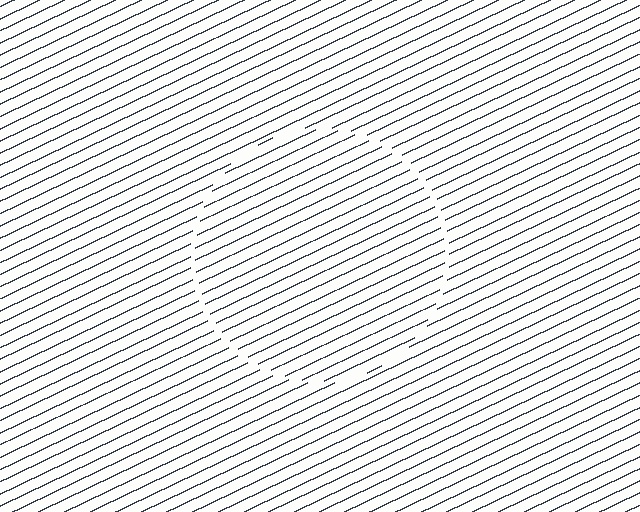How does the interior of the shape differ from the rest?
The interior of the shape contains the same grating, shifted by half a period — the contour is defined by the phase discontinuity where line-ends from the inner and outer gratings abut.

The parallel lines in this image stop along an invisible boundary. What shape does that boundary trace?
An illusory circle. The interior of the shape contains the same grating, shifted by half a period — the contour is defined by the phase discontinuity where line-ends from the inner and outer gratings abut.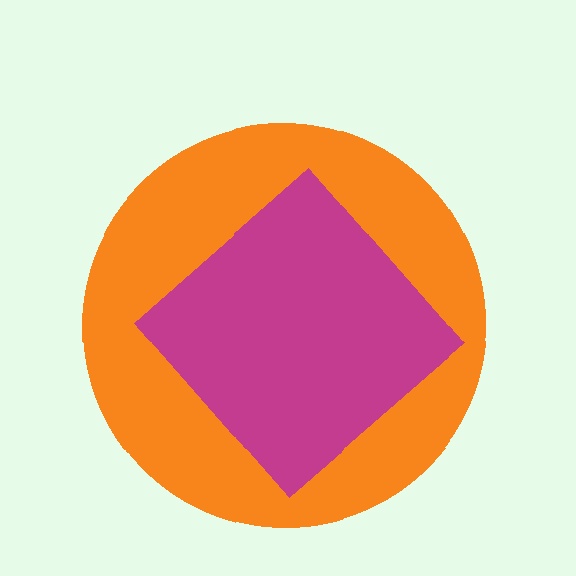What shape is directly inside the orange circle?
The magenta diamond.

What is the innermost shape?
The magenta diamond.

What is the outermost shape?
The orange circle.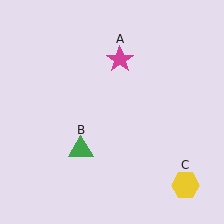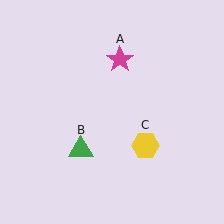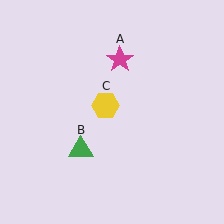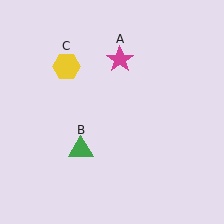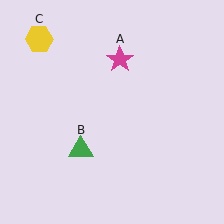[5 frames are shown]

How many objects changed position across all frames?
1 object changed position: yellow hexagon (object C).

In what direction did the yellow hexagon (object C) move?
The yellow hexagon (object C) moved up and to the left.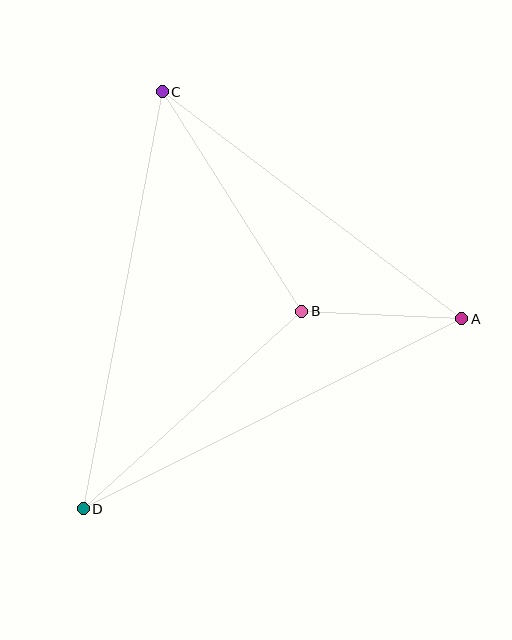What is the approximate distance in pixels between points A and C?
The distance between A and C is approximately 376 pixels.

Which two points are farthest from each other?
Points C and D are farthest from each other.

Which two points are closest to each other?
Points A and B are closest to each other.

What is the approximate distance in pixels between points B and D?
The distance between B and D is approximately 294 pixels.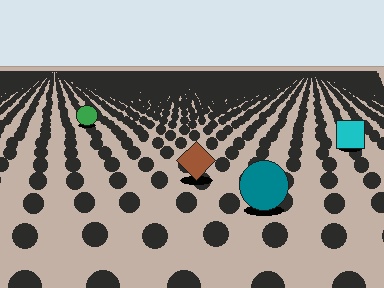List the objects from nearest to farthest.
From nearest to farthest: the teal circle, the brown diamond, the cyan square, the green circle.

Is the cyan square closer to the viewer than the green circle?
Yes. The cyan square is closer — you can tell from the texture gradient: the ground texture is coarser near it.